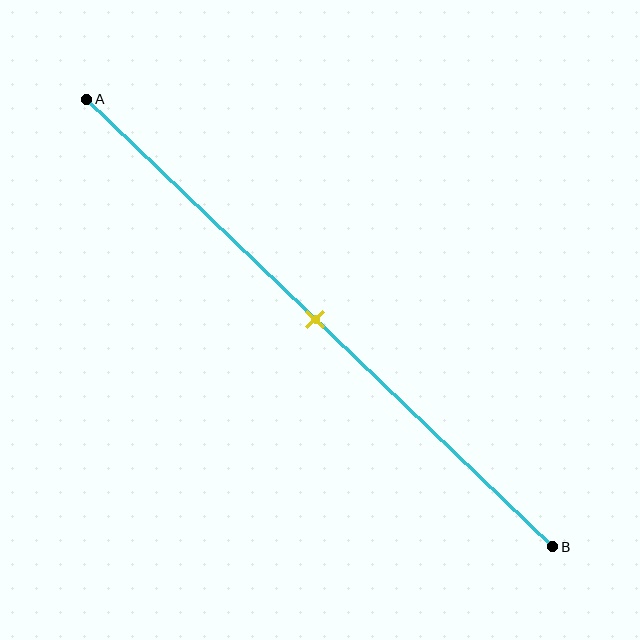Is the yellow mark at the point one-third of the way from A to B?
No, the mark is at about 50% from A, not at the 33% one-third point.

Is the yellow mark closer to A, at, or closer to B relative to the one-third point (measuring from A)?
The yellow mark is closer to point B than the one-third point of segment AB.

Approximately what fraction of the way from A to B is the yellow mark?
The yellow mark is approximately 50% of the way from A to B.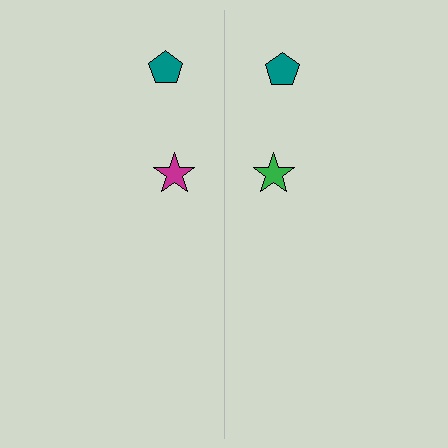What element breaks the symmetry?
The green star on the right side breaks the symmetry — its mirror counterpart is magenta.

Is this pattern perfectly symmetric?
No, the pattern is not perfectly symmetric. The green star on the right side breaks the symmetry — its mirror counterpart is magenta.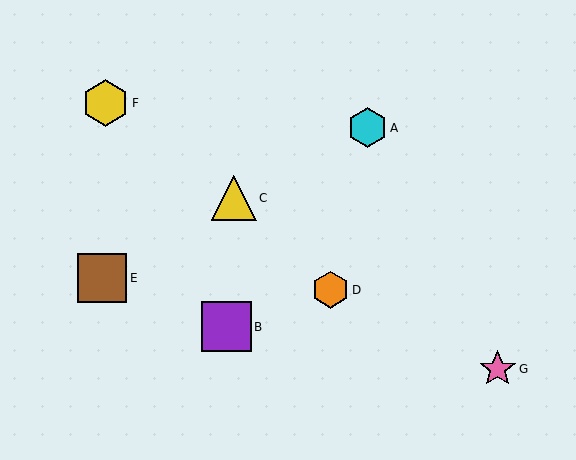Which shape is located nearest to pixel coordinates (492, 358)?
The pink star (labeled G) at (498, 369) is nearest to that location.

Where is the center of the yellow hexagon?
The center of the yellow hexagon is at (106, 103).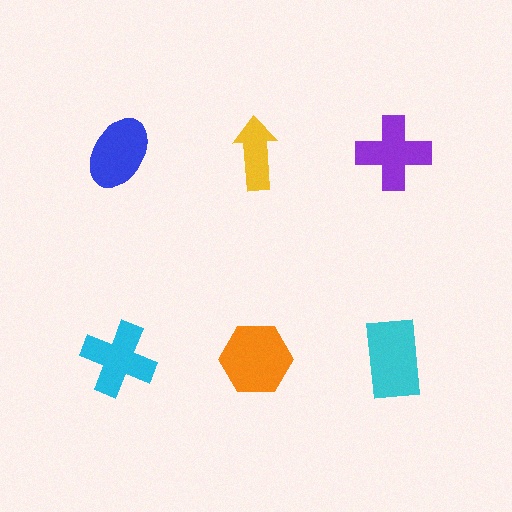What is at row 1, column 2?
A yellow arrow.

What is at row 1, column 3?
A purple cross.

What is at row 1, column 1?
A blue ellipse.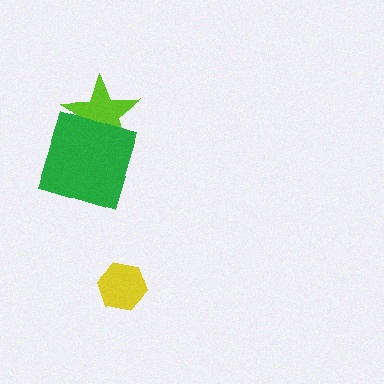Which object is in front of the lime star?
The green square is in front of the lime star.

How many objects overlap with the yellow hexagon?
0 objects overlap with the yellow hexagon.